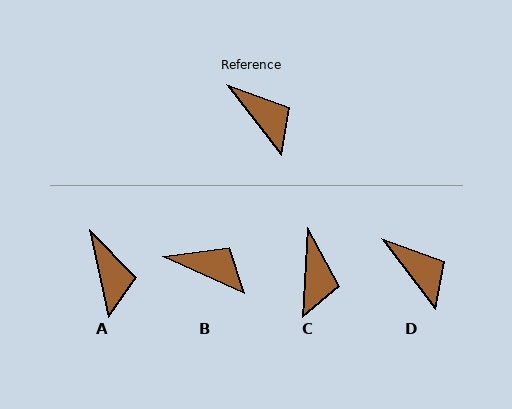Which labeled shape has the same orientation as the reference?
D.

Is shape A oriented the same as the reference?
No, it is off by about 26 degrees.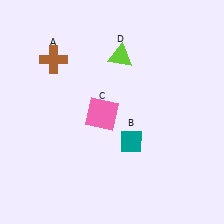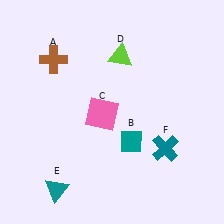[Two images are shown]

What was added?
A teal triangle (E), a teal cross (F) were added in Image 2.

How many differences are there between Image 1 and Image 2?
There are 2 differences between the two images.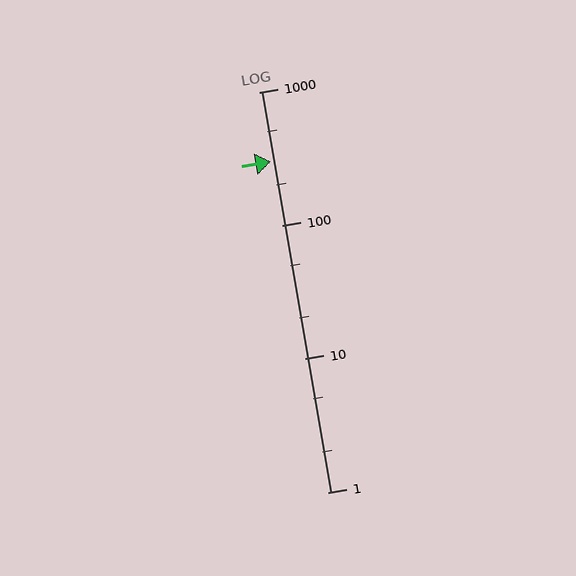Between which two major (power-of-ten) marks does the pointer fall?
The pointer is between 100 and 1000.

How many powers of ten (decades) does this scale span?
The scale spans 3 decades, from 1 to 1000.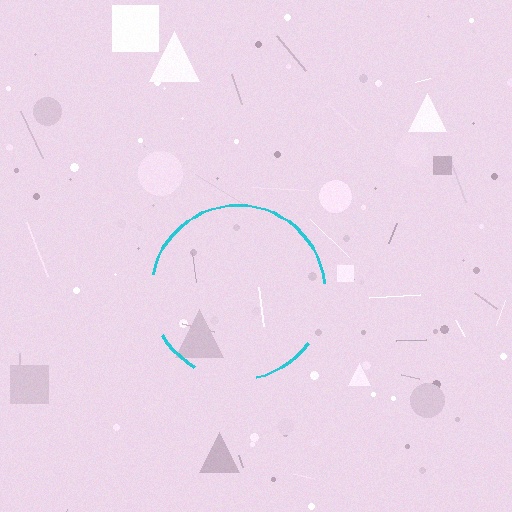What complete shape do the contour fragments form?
The contour fragments form a circle.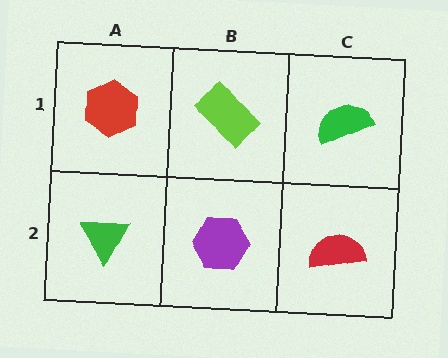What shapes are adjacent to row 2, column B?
A lime rectangle (row 1, column B), a green triangle (row 2, column A), a red semicircle (row 2, column C).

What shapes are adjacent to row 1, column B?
A purple hexagon (row 2, column B), a red hexagon (row 1, column A), a green semicircle (row 1, column C).